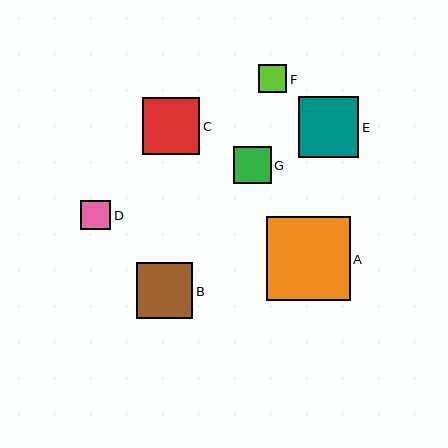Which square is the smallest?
Square F is the smallest with a size of approximately 28 pixels.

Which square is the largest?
Square A is the largest with a size of approximately 84 pixels.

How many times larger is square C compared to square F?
Square C is approximately 2.1 times the size of square F.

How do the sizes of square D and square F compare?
Square D and square F are approximately the same size.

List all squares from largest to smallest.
From largest to smallest: A, E, C, B, G, D, F.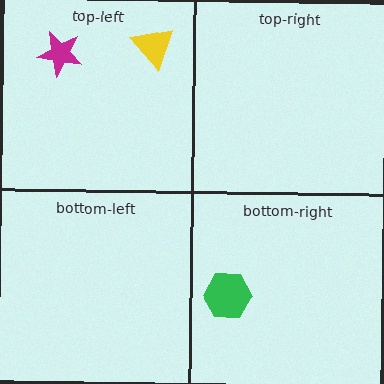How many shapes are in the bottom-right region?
1.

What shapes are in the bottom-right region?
The green hexagon.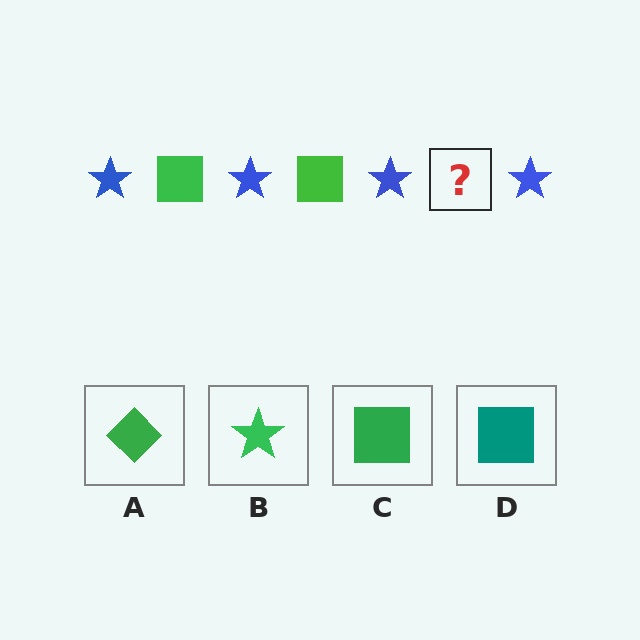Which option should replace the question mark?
Option C.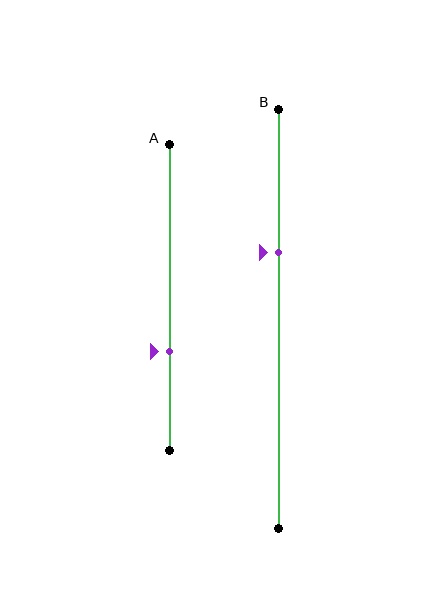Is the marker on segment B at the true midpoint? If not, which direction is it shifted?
No, the marker on segment B is shifted upward by about 16% of the segment length.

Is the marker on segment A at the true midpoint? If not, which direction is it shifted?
No, the marker on segment A is shifted downward by about 18% of the segment length.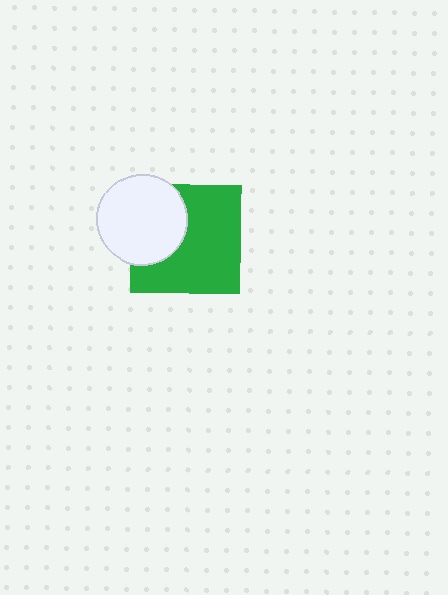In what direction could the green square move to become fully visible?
The green square could move right. That would shift it out from behind the white circle entirely.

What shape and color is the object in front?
The object in front is a white circle.